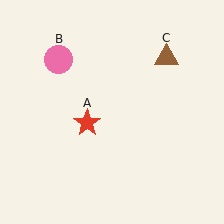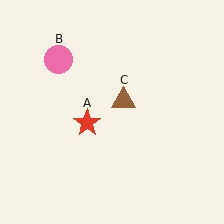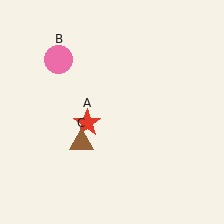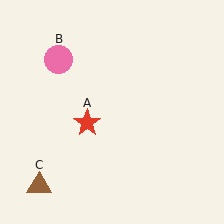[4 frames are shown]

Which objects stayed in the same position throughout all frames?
Red star (object A) and pink circle (object B) remained stationary.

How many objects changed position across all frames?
1 object changed position: brown triangle (object C).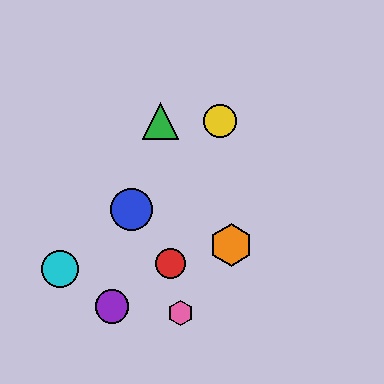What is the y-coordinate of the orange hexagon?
The orange hexagon is at y≈245.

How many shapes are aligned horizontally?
2 shapes (the green triangle, the yellow circle) are aligned horizontally.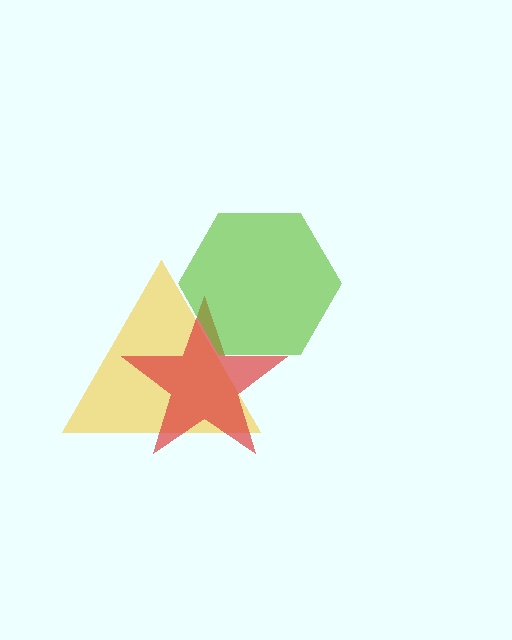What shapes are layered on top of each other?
The layered shapes are: a yellow triangle, a red star, a lime hexagon.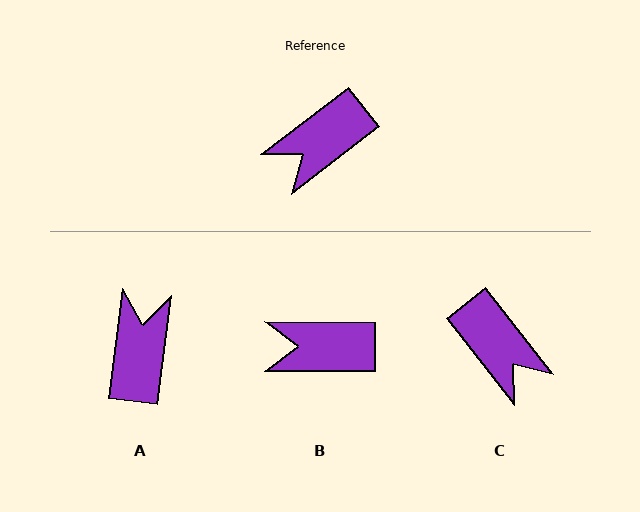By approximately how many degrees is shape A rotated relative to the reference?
Approximately 135 degrees clockwise.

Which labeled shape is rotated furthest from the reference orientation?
A, about 135 degrees away.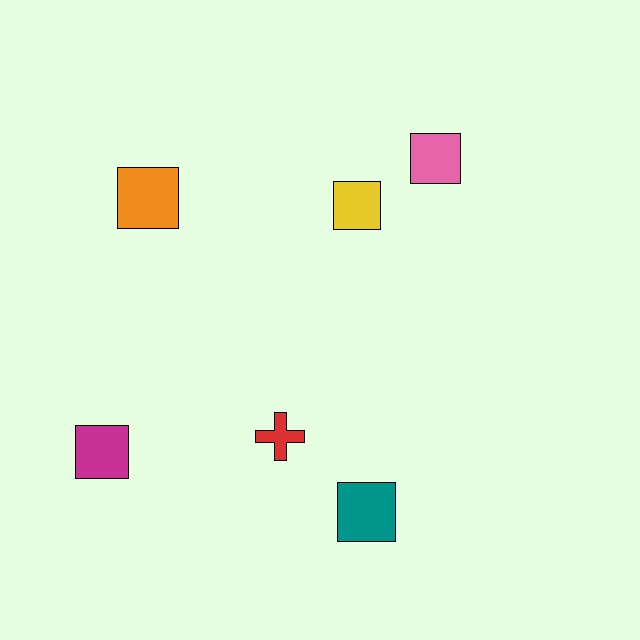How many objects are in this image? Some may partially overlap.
There are 6 objects.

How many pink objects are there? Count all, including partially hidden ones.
There is 1 pink object.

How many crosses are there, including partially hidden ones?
There is 1 cross.